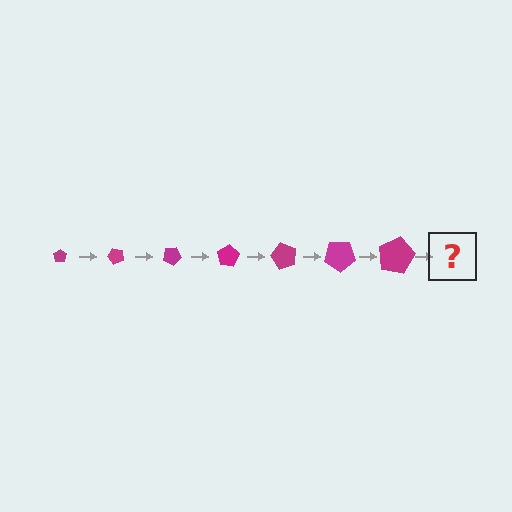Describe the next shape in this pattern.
It should be a pentagon, larger than the previous one and rotated 350 degrees from the start.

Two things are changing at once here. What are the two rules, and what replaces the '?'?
The two rules are that the pentagon grows larger each step and it rotates 50 degrees each step. The '?' should be a pentagon, larger than the previous one and rotated 350 degrees from the start.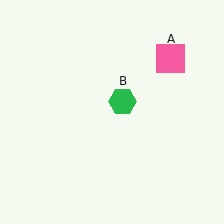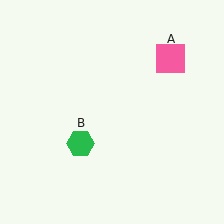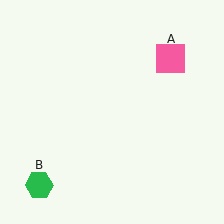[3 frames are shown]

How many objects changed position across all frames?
1 object changed position: green hexagon (object B).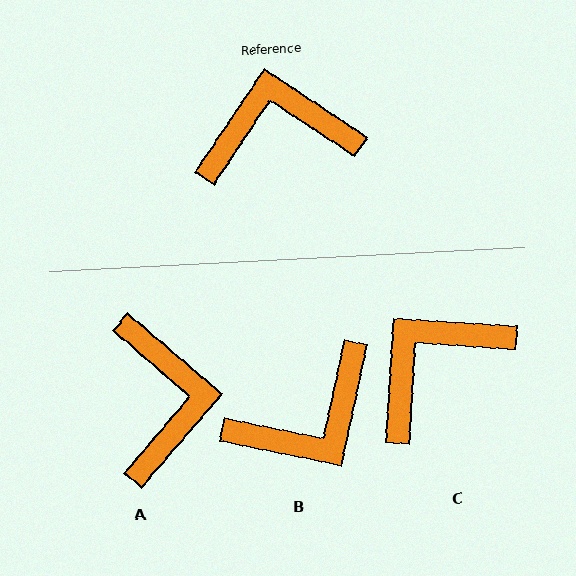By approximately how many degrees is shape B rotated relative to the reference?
Approximately 158 degrees clockwise.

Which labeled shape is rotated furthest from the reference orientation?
B, about 158 degrees away.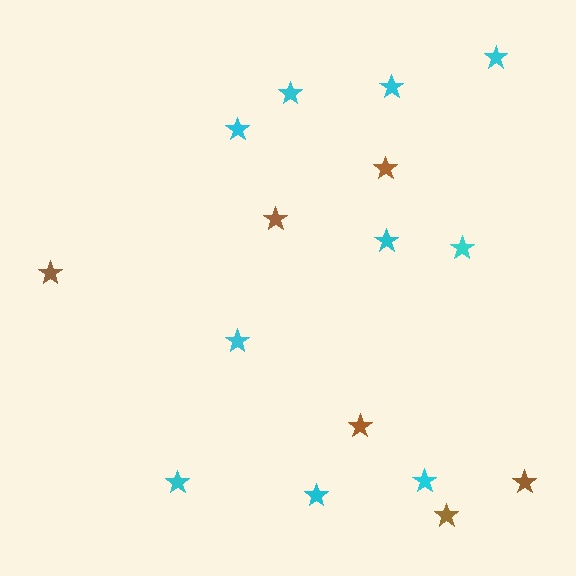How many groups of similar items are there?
There are 2 groups: one group of cyan stars (10) and one group of brown stars (6).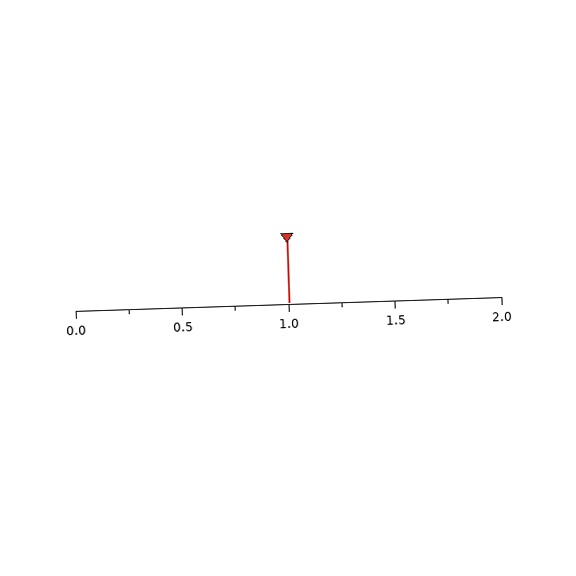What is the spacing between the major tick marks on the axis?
The major ticks are spaced 0.5 apart.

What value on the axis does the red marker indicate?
The marker indicates approximately 1.